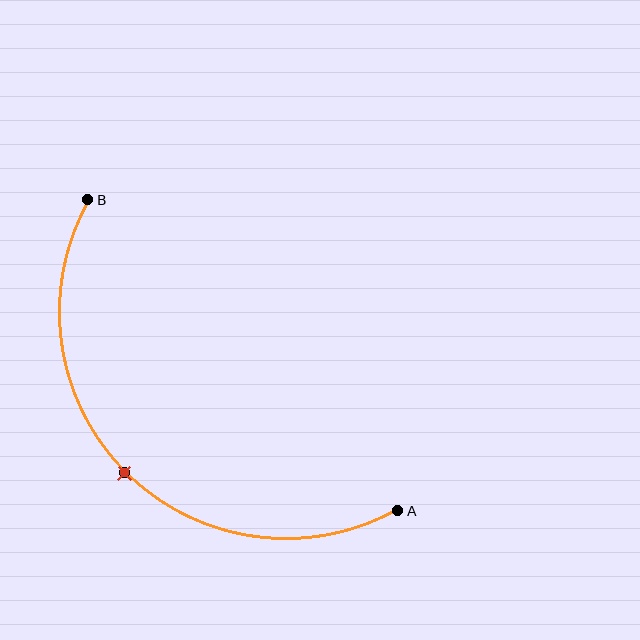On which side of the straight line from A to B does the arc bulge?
The arc bulges below and to the left of the straight line connecting A and B.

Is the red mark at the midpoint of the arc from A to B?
Yes. The red mark lies on the arc at equal arc-length from both A and B — it is the arc midpoint.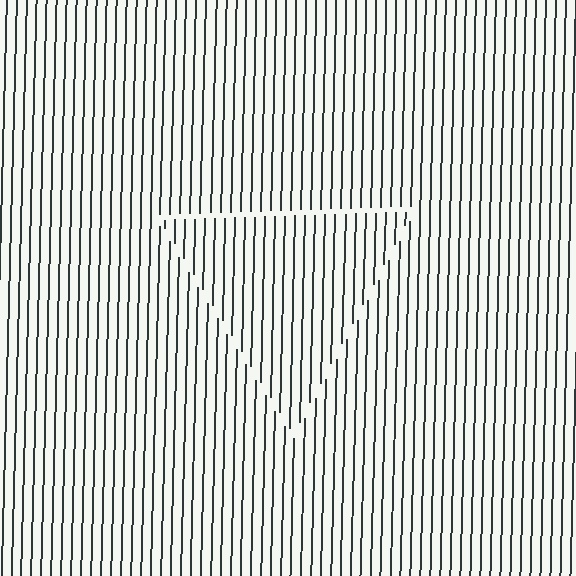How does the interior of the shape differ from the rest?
The interior of the shape contains the same grating, shifted by half a period — the contour is defined by the phase discontinuity where line-ends from the inner and outer gratings abut.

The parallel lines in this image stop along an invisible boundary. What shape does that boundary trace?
An illusory triangle. The interior of the shape contains the same grating, shifted by half a period — the contour is defined by the phase discontinuity where line-ends from the inner and outer gratings abut.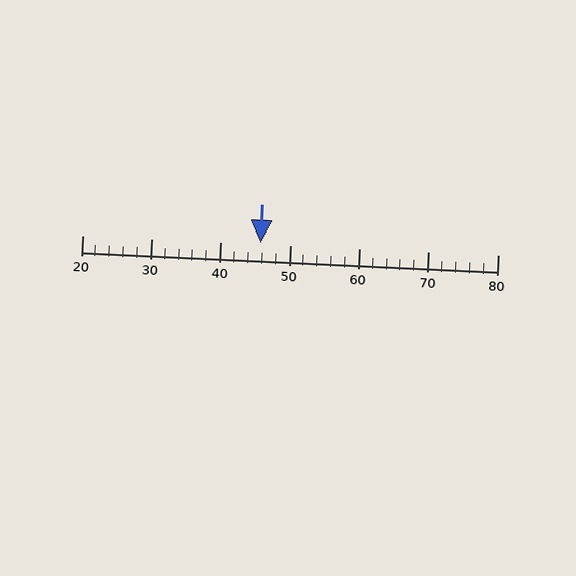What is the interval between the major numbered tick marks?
The major tick marks are spaced 10 units apart.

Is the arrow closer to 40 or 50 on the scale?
The arrow is closer to 50.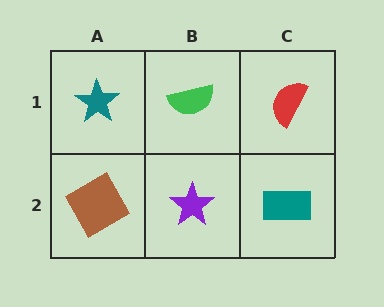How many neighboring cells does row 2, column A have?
2.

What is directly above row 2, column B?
A green semicircle.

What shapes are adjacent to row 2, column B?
A green semicircle (row 1, column B), a brown square (row 2, column A), a teal rectangle (row 2, column C).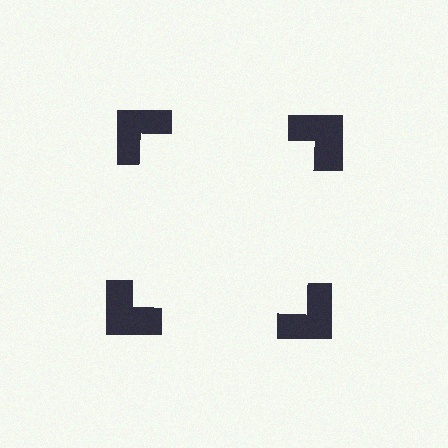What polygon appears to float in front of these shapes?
An illusory square — its edges are inferred from the aligned wedge cuts in the notched squares, not physically drawn.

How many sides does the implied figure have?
4 sides.